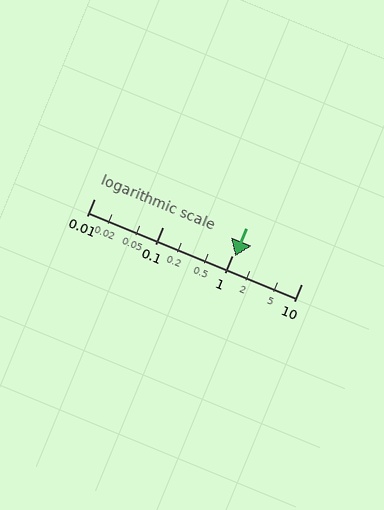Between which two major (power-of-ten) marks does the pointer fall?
The pointer is between 1 and 10.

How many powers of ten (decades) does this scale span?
The scale spans 3 decades, from 0.01 to 10.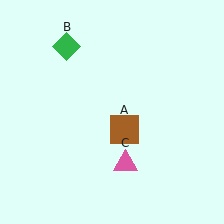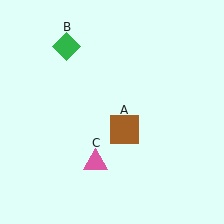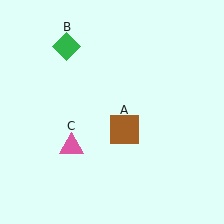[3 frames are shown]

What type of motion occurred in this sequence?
The pink triangle (object C) rotated clockwise around the center of the scene.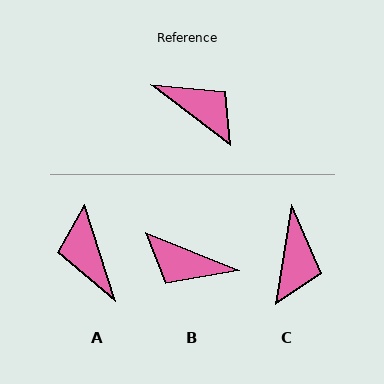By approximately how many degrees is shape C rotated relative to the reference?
Approximately 62 degrees clockwise.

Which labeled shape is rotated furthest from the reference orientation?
B, about 165 degrees away.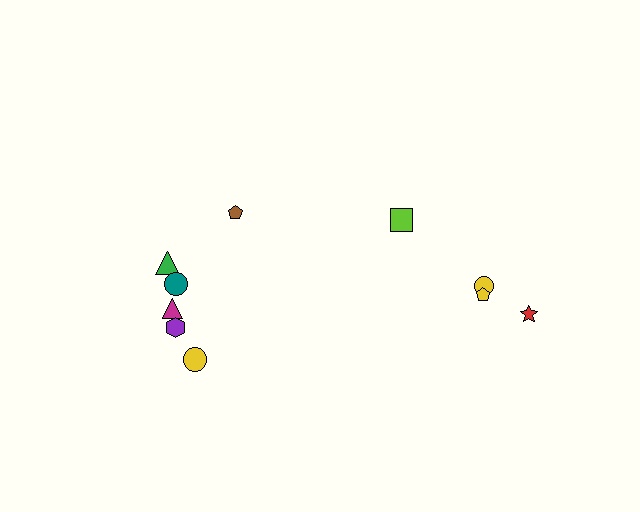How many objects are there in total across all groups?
There are 10 objects.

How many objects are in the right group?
There are 4 objects.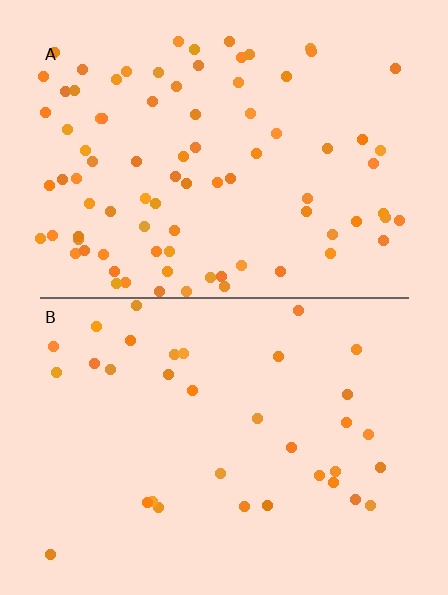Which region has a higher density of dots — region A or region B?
A (the top).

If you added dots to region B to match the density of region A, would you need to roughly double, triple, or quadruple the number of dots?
Approximately double.